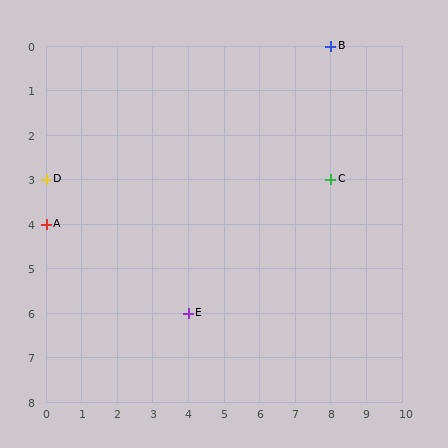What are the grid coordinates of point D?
Point D is at grid coordinates (0, 3).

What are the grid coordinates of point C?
Point C is at grid coordinates (8, 3).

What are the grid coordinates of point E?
Point E is at grid coordinates (4, 6).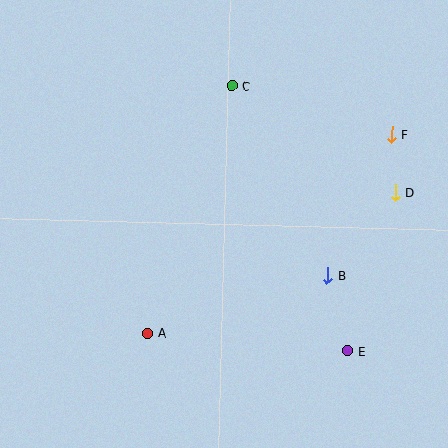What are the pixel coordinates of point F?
Point F is at (392, 135).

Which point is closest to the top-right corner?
Point F is closest to the top-right corner.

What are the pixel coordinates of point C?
Point C is at (232, 86).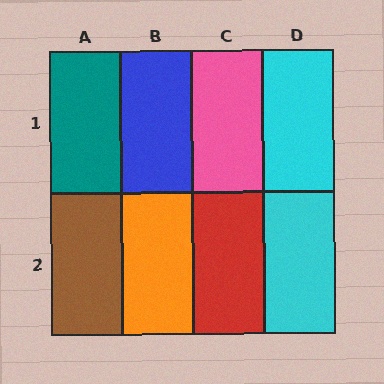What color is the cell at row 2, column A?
Brown.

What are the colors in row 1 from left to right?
Teal, blue, pink, cyan.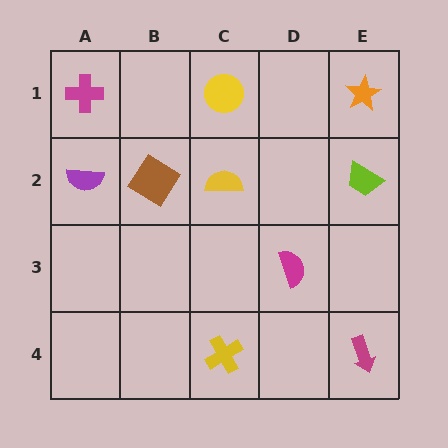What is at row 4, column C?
A yellow cross.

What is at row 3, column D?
A magenta semicircle.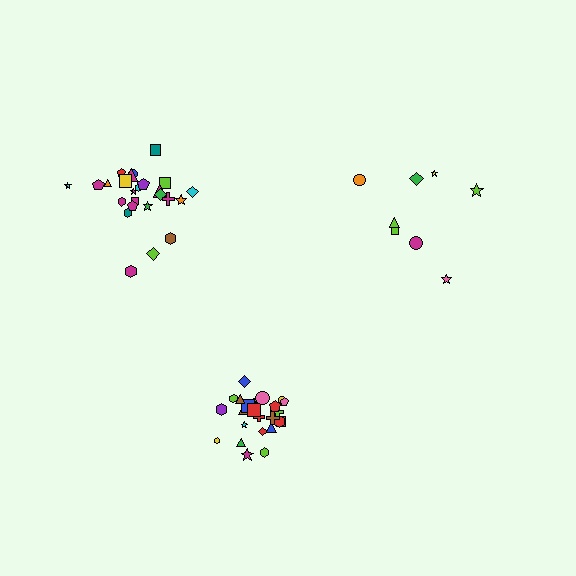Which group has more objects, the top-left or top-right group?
The top-left group.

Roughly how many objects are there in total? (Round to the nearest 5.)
Roughly 60 objects in total.